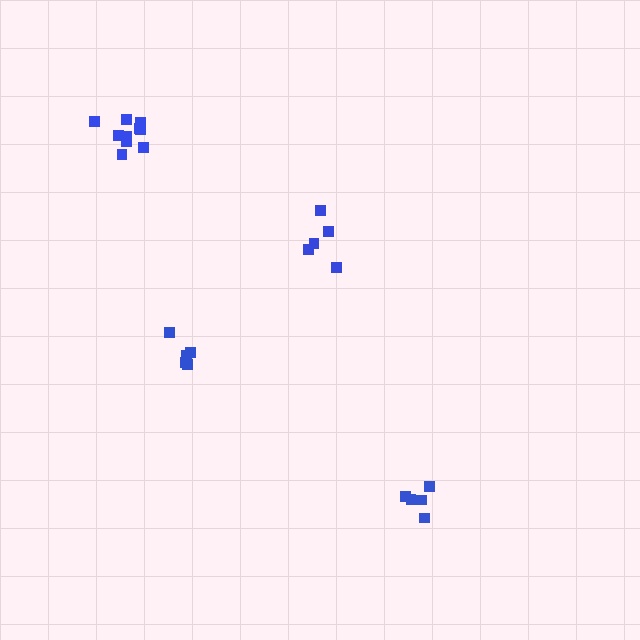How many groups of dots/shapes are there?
There are 4 groups.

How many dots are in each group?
Group 1: 5 dots, Group 2: 5 dots, Group 3: 5 dots, Group 4: 10 dots (25 total).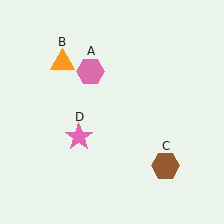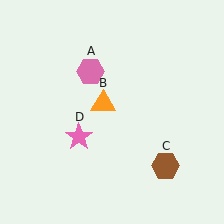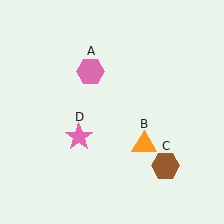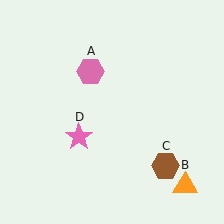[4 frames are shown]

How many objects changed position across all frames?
1 object changed position: orange triangle (object B).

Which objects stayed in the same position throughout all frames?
Pink hexagon (object A) and brown hexagon (object C) and pink star (object D) remained stationary.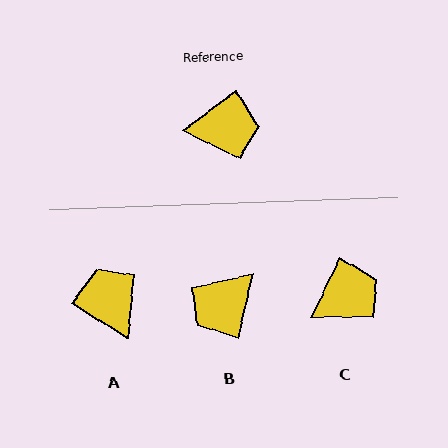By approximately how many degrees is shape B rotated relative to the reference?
Approximately 141 degrees clockwise.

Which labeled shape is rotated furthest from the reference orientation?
B, about 141 degrees away.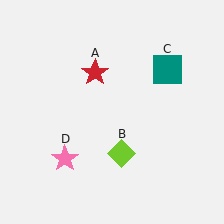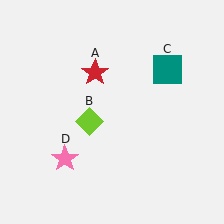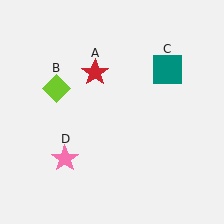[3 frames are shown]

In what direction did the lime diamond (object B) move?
The lime diamond (object B) moved up and to the left.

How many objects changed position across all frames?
1 object changed position: lime diamond (object B).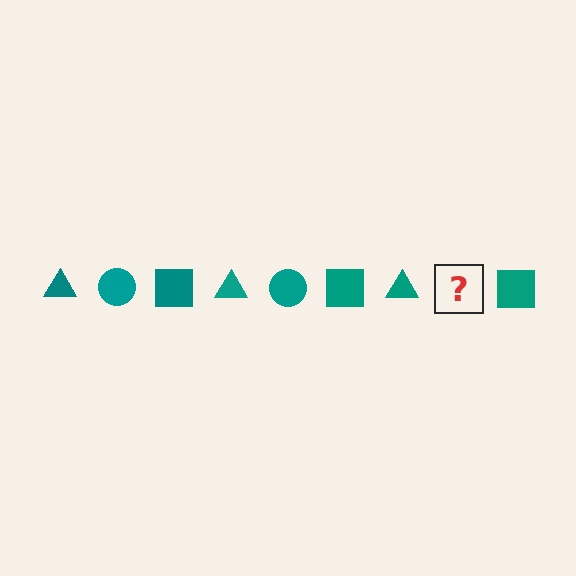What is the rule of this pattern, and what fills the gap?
The rule is that the pattern cycles through triangle, circle, square shapes in teal. The gap should be filled with a teal circle.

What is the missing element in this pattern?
The missing element is a teal circle.